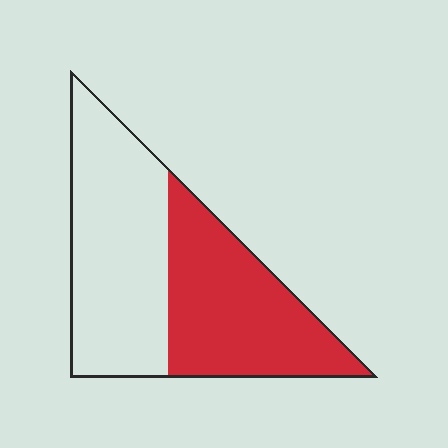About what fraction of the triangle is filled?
About one half (1/2).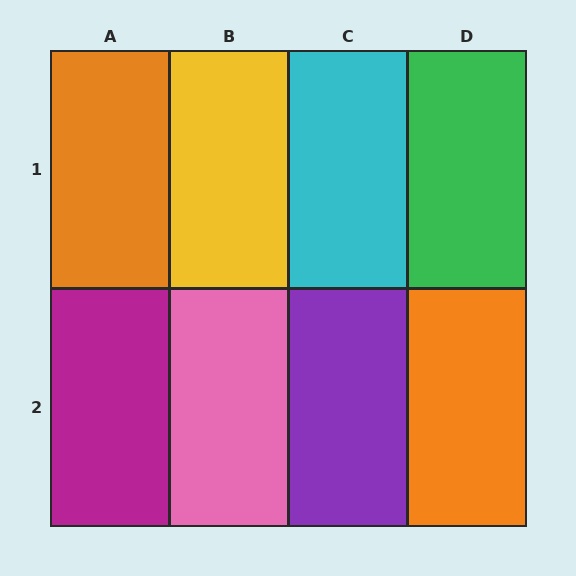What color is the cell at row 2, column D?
Orange.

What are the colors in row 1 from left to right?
Orange, yellow, cyan, green.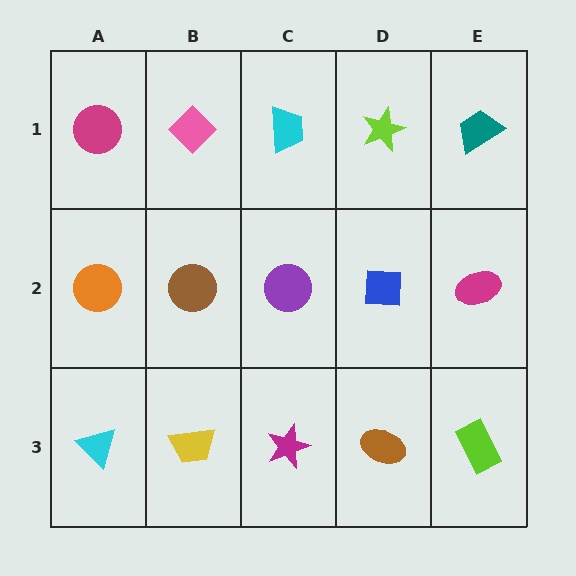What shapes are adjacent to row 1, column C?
A purple circle (row 2, column C), a pink diamond (row 1, column B), a lime star (row 1, column D).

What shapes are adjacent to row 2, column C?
A cyan trapezoid (row 1, column C), a magenta star (row 3, column C), a brown circle (row 2, column B), a blue square (row 2, column D).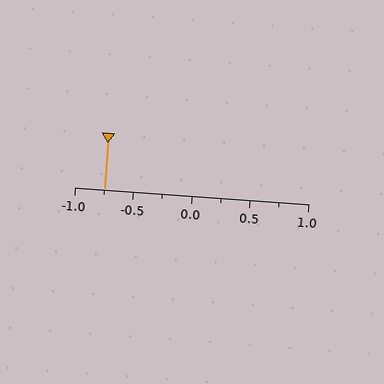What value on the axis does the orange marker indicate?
The marker indicates approximately -0.75.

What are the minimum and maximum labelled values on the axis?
The axis runs from -1.0 to 1.0.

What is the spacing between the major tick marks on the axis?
The major ticks are spaced 0.5 apart.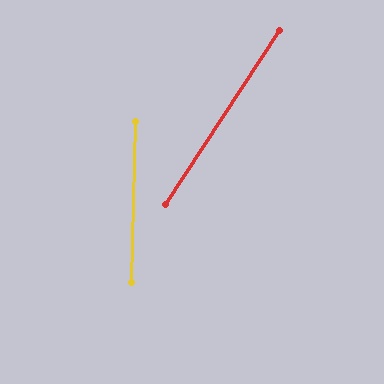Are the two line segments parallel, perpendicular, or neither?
Neither parallel nor perpendicular — they differ by about 31°.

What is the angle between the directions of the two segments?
Approximately 31 degrees.